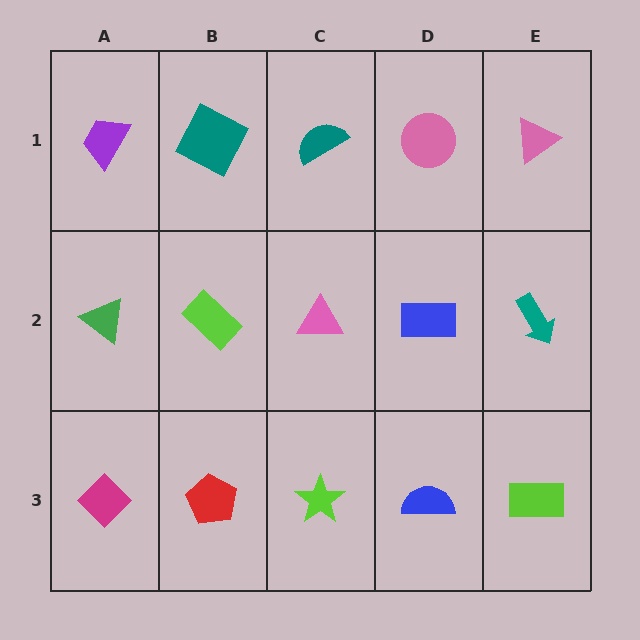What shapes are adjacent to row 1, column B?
A lime rectangle (row 2, column B), a purple trapezoid (row 1, column A), a teal semicircle (row 1, column C).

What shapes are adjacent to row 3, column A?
A green triangle (row 2, column A), a red pentagon (row 3, column B).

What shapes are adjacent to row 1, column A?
A green triangle (row 2, column A), a teal square (row 1, column B).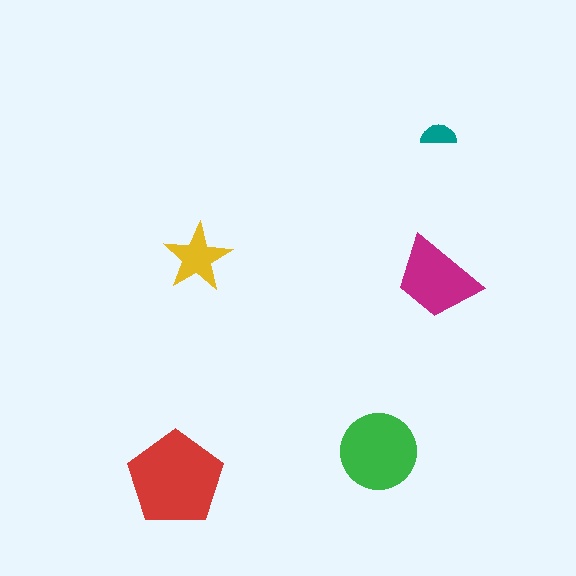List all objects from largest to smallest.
The red pentagon, the green circle, the magenta trapezoid, the yellow star, the teal semicircle.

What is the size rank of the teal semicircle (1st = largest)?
5th.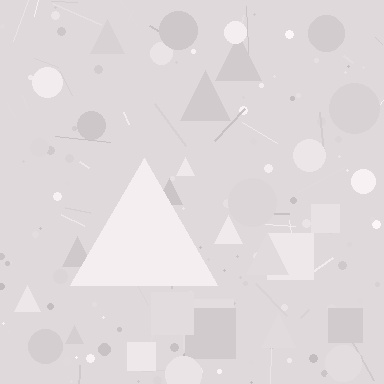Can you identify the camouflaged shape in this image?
The camouflaged shape is a triangle.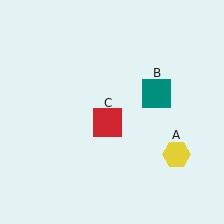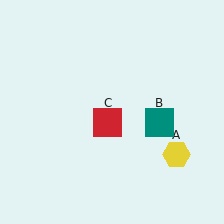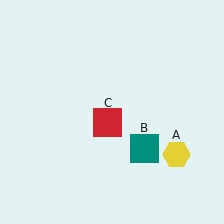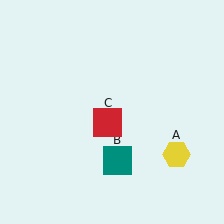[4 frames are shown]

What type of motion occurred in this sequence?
The teal square (object B) rotated clockwise around the center of the scene.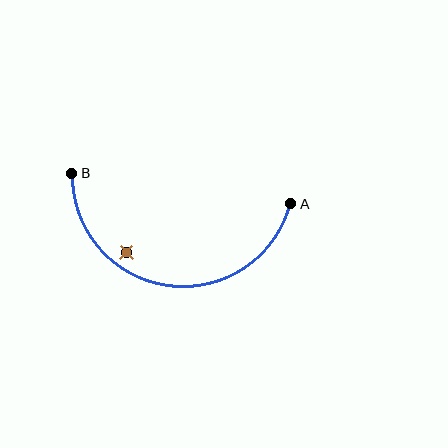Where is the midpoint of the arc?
The arc midpoint is the point on the curve farthest from the straight line joining A and B. It sits below that line.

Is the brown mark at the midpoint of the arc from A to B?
No — the brown mark does not lie on the arc at all. It sits slightly inside the curve.